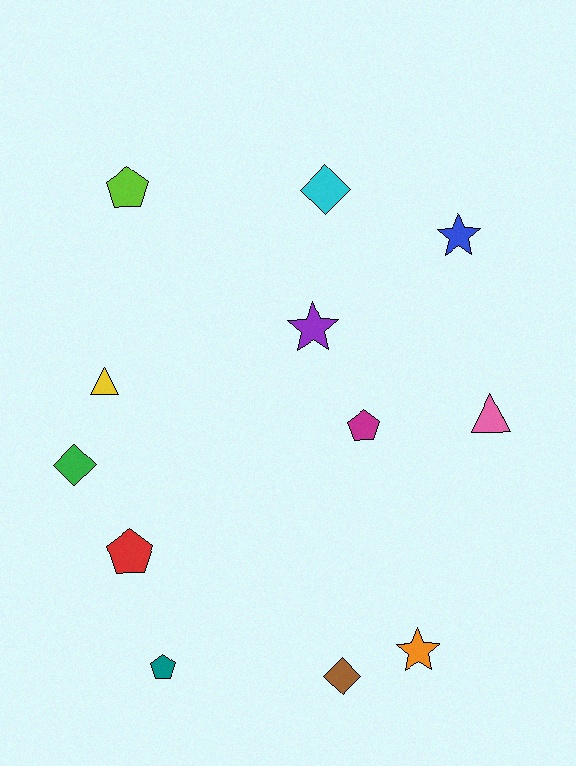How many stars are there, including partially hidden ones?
There are 3 stars.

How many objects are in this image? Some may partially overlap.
There are 12 objects.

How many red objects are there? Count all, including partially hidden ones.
There is 1 red object.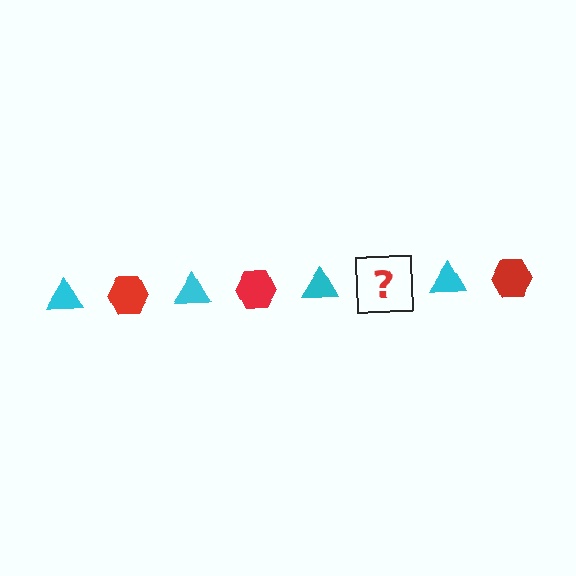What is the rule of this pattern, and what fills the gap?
The rule is that the pattern alternates between cyan triangle and red hexagon. The gap should be filled with a red hexagon.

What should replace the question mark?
The question mark should be replaced with a red hexagon.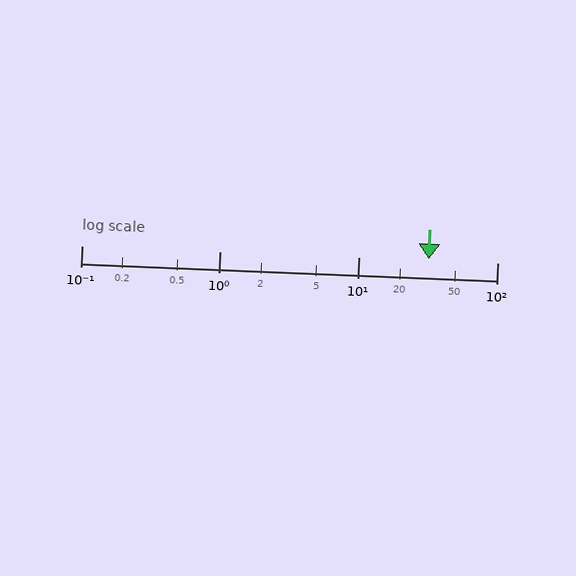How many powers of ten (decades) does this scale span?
The scale spans 3 decades, from 0.1 to 100.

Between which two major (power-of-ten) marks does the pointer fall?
The pointer is between 10 and 100.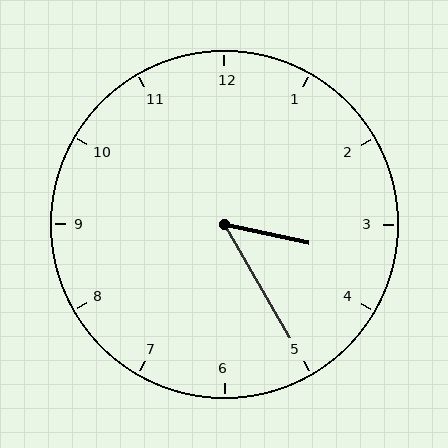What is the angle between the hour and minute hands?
Approximately 48 degrees.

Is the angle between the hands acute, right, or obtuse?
It is acute.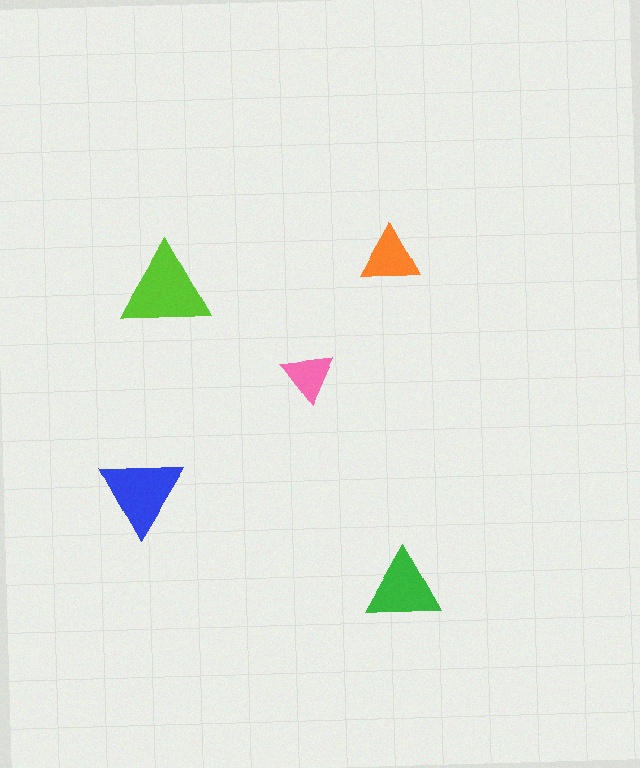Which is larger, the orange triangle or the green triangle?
The green one.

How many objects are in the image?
There are 5 objects in the image.